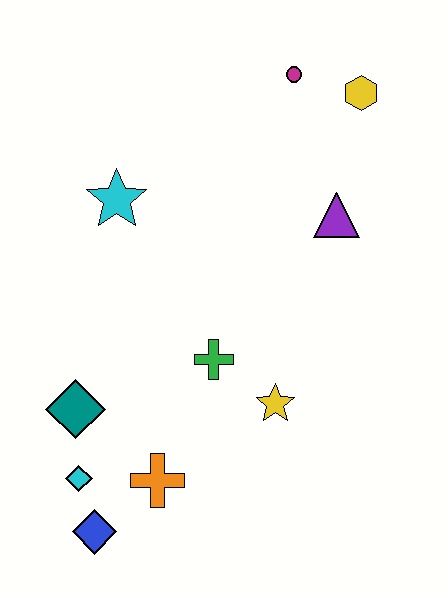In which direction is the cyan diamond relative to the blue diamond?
The cyan diamond is above the blue diamond.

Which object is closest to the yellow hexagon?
The magenta circle is closest to the yellow hexagon.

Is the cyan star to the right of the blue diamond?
Yes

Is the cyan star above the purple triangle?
Yes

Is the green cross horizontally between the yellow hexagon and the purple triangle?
No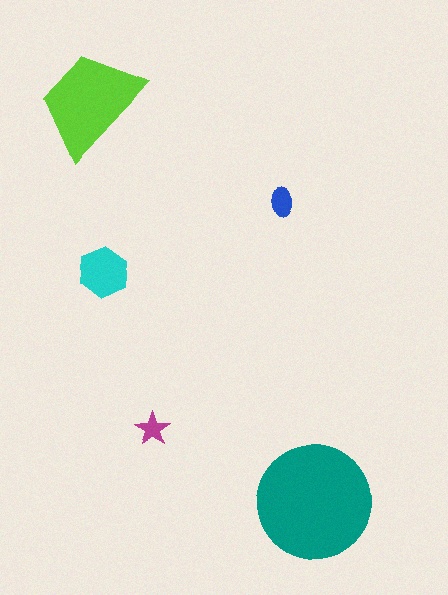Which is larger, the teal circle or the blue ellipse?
The teal circle.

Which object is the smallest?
The magenta star.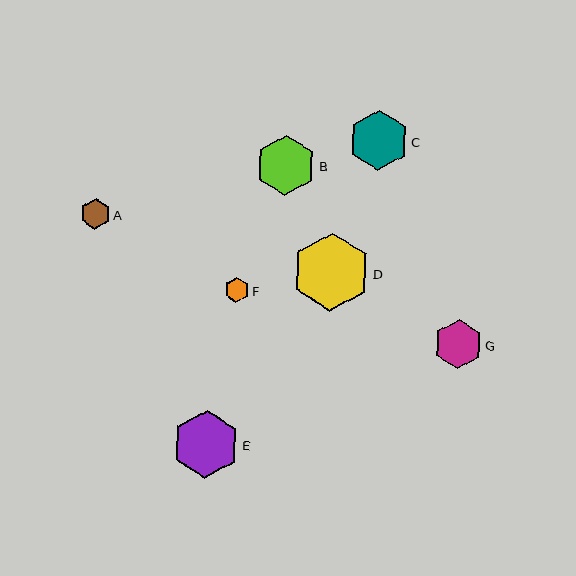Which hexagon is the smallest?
Hexagon F is the smallest with a size of approximately 25 pixels.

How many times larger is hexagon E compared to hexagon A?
Hexagon E is approximately 2.2 times the size of hexagon A.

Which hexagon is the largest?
Hexagon D is the largest with a size of approximately 78 pixels.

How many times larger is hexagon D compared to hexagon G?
Hexagon D is approximately 1.6 times the size of hexagon G.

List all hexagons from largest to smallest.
From largest to smallest: D, E, B, C, G, A, F.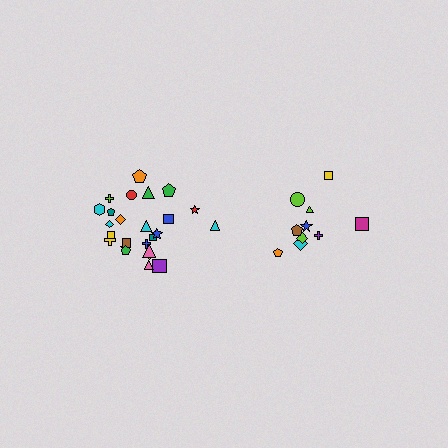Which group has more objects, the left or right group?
The left group.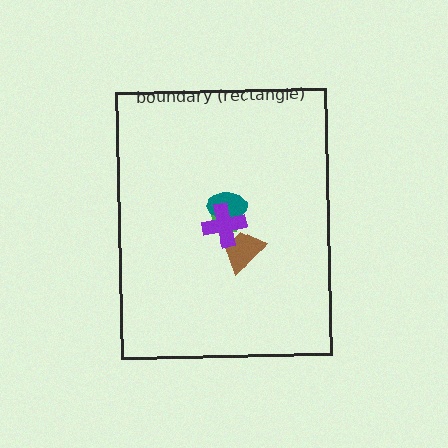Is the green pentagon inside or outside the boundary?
Inside.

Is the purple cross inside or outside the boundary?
Inside.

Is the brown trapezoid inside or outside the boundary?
Inside.